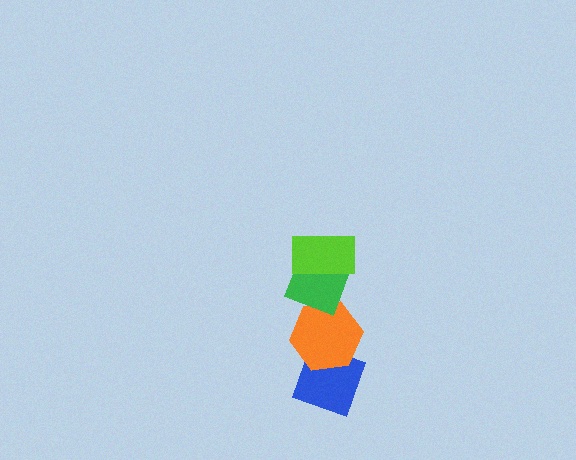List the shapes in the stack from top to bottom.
From top to bottom: the lime rectangle, the green diamond, the orange hexagon, the blue diamond.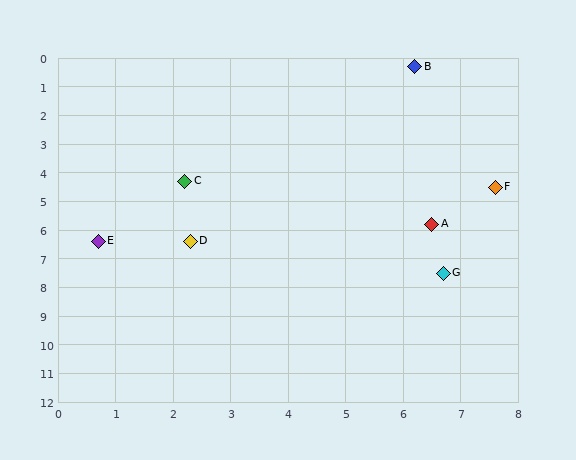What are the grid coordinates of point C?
Point C is at approximately (2.2, 4.3).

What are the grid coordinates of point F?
Point F is at approximately (7.6, 4.5).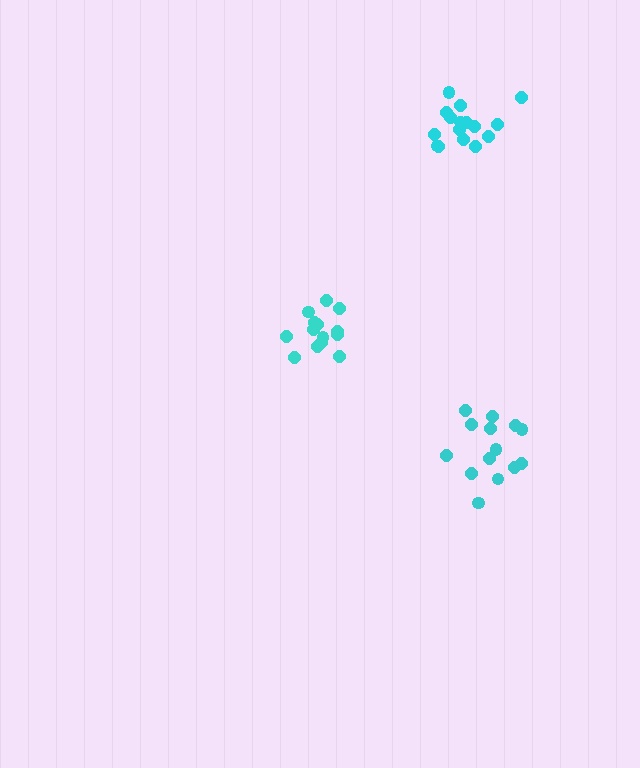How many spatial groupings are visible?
There are 3 spatial groupings.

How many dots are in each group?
Group 1: 14 dots, Group 2: 16 dots, Group 3: 14 dots (44 total).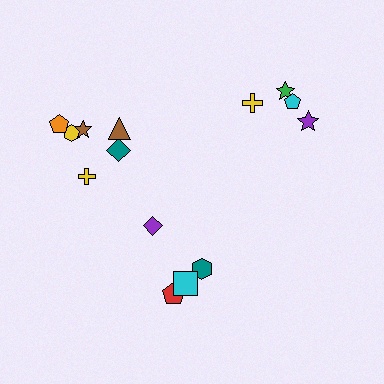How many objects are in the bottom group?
There are 4 objects.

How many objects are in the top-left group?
There are 6 objects.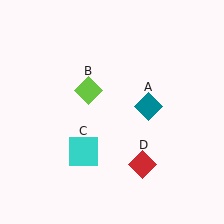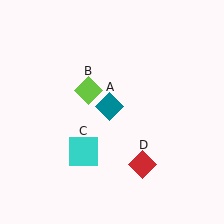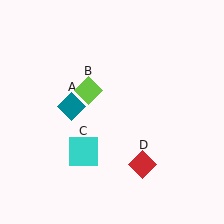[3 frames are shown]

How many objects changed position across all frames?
1 object changed position: teal diamond (object A).